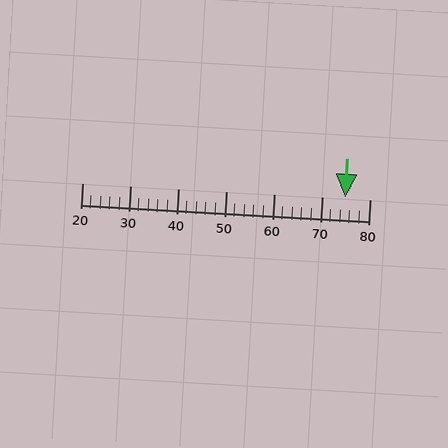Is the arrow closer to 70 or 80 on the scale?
The arrow is closer to 70.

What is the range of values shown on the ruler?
The ruler shows values from 20 to 80.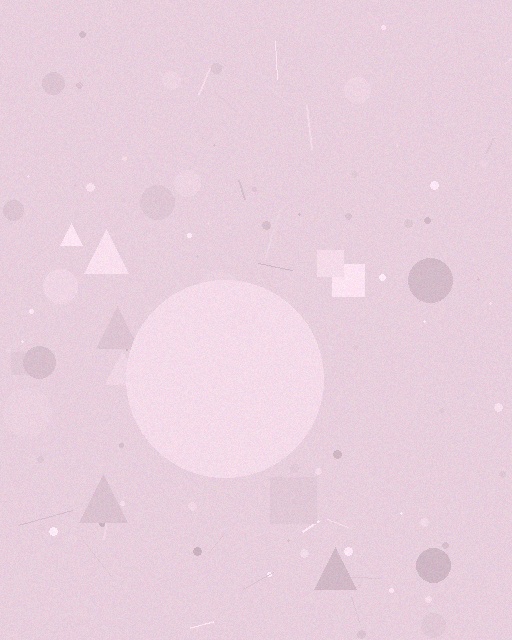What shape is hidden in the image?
A circle is hidden in the image.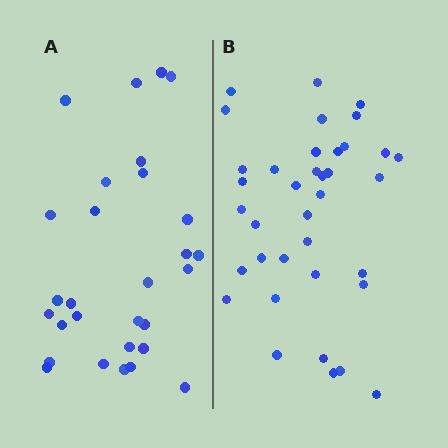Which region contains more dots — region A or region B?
Region B (the right region) has more dots.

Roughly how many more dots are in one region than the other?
Region B has roughly 8 or so more dots than region A.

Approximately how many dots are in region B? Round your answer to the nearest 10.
About 40 dots. (The exact count is 37, which rounds to 40.)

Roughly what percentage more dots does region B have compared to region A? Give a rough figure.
About 30% more.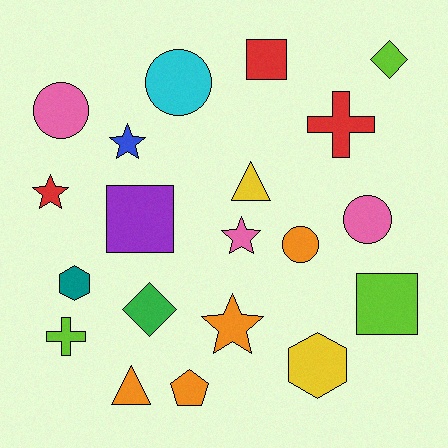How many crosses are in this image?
There are 2 crosses.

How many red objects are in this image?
There are 3 red objects.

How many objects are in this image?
There are 20 objects.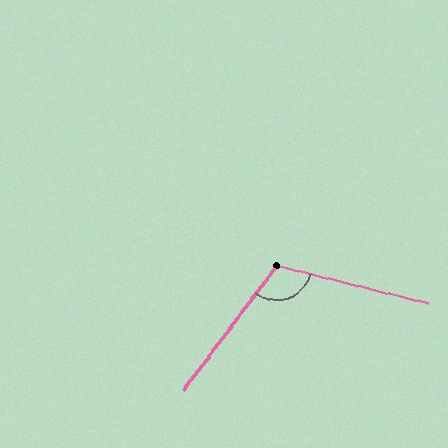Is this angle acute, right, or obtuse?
It is obtuse.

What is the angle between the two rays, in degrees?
Approximately 113 degrees.